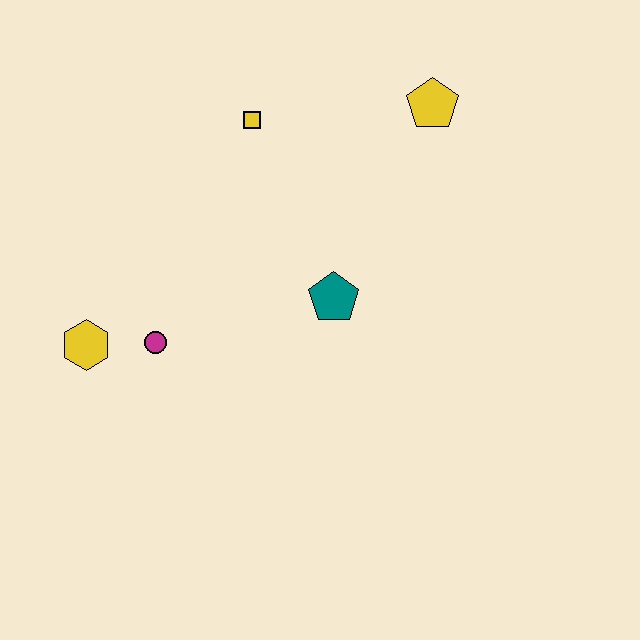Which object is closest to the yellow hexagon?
The magenta circle is closest to the yellow hexagon.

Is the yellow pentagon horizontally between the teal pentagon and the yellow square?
No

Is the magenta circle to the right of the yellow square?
No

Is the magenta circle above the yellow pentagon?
No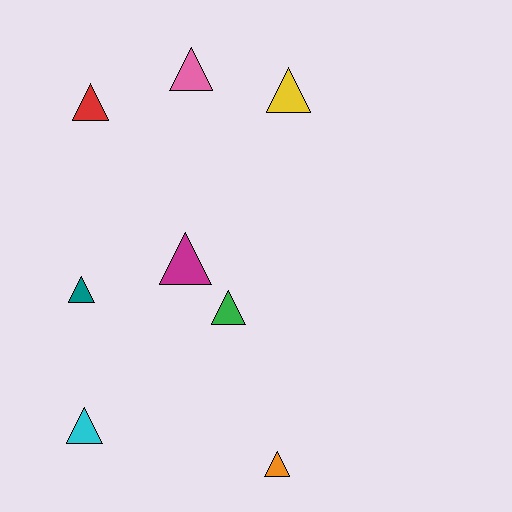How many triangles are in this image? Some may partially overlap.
There are 8 triangles.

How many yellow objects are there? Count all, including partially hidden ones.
There is 1 yellow object.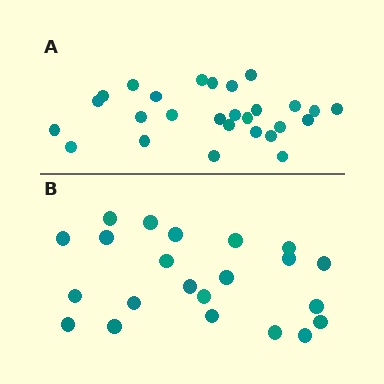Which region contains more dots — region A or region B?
Region A (the top region) has more dots.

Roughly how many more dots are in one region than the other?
Region A has about 5 more dots than region B.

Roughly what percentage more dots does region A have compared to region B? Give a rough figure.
About 25% more.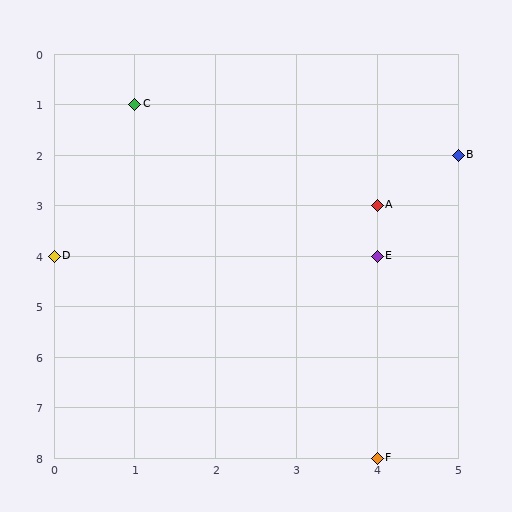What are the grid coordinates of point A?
Point A is at grid coordinates (4, 3).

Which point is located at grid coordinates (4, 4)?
Point E is at (4, 4).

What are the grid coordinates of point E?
Point E is at grid coordinates (4, 4).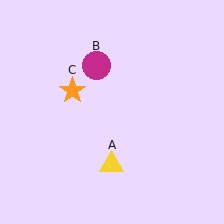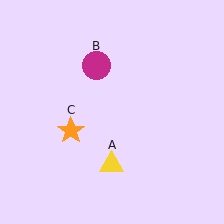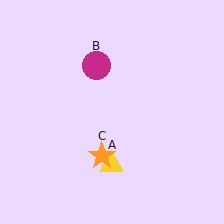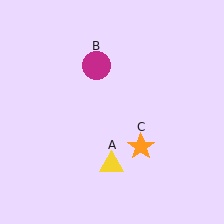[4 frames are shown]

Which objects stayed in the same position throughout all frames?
Yellow triangle (object A) and magenta circle (object B) remained stationary.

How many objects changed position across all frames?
1 object changed position: orange star (object C).